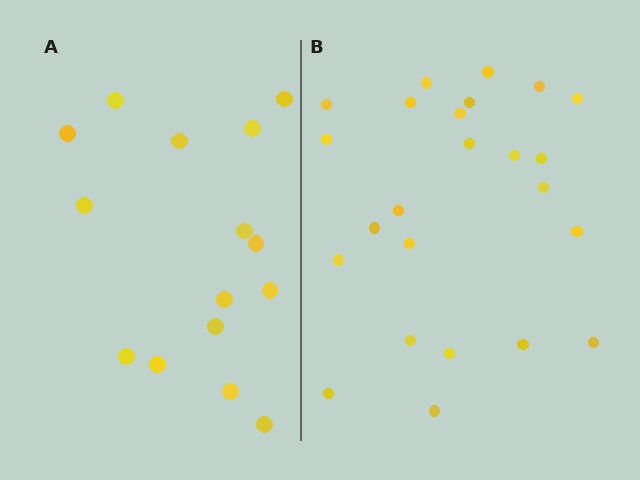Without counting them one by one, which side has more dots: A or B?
Region B (the right region) has more dots.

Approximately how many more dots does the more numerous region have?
Region B has roughly 8 or so more dots than region A.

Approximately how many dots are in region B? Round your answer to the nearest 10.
About 20 dots. (The exact count is 24, which rounds to 20.)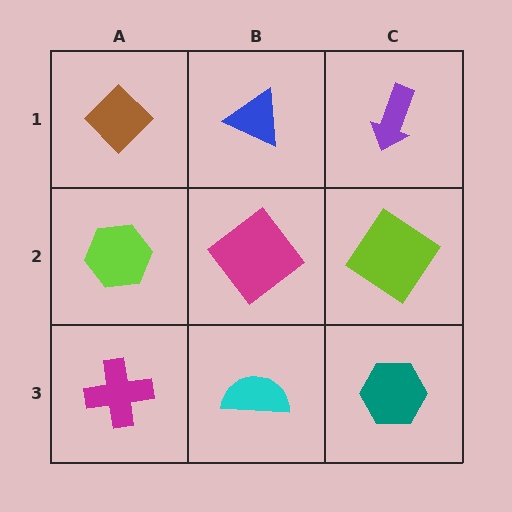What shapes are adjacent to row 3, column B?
A magenta diamond (row 2, column B), a magenta cross (row 3, column A), a teal hexagon (row 3, column C).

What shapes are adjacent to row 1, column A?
A lime hexagon (row 2, column A), a blue triangle (row 1, column B).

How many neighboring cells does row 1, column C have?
2.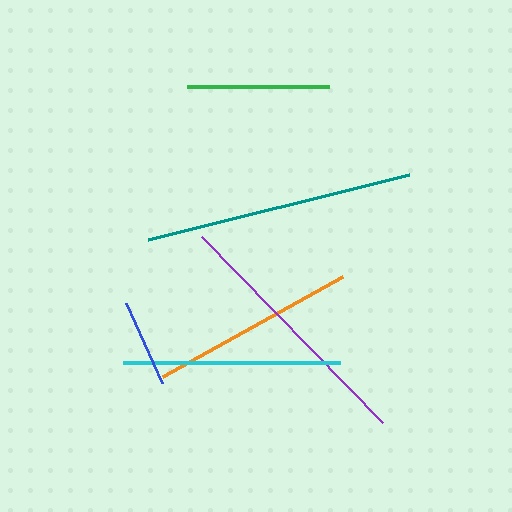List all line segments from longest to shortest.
From longest to shortest: teal, purple, cyan, orange, green, blue.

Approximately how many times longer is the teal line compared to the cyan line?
The teal line is approximately 1.2 times the length of the cyan line.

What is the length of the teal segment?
The teal segment is approximately 268 pixels long.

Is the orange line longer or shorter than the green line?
The orange line is longer than the green line.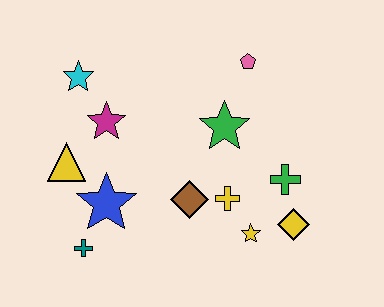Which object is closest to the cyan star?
The magenta star is closest to the cyan star.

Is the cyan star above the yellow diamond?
Yes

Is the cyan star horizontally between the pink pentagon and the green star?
No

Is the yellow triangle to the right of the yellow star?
No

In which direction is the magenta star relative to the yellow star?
The magenta star is to the left of the yellow star.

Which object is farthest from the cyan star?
The yellow diamond is farthest from the cyan star.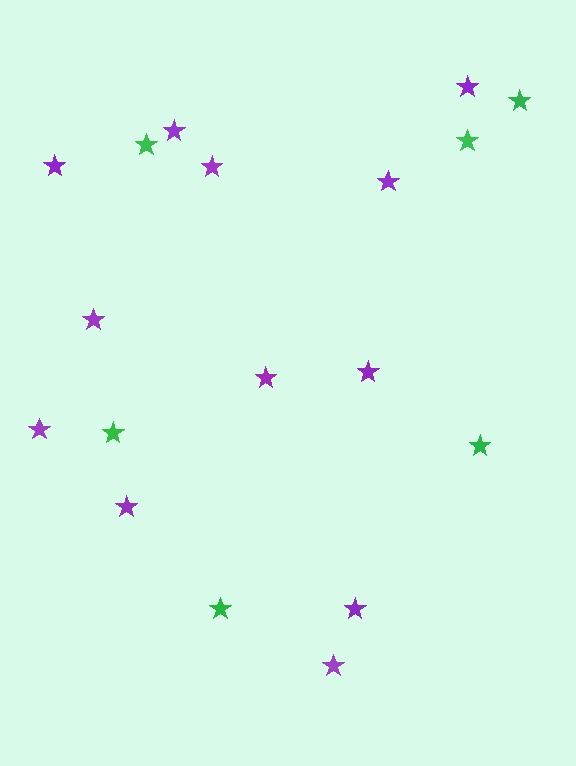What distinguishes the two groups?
There are 2 groups: one group of purple stars (12) and one group of green stars (6).